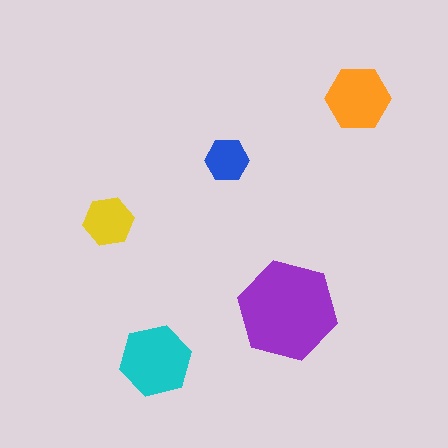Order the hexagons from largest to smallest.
the purple one, the cyan one, the orange one, the yellow one, the blue one.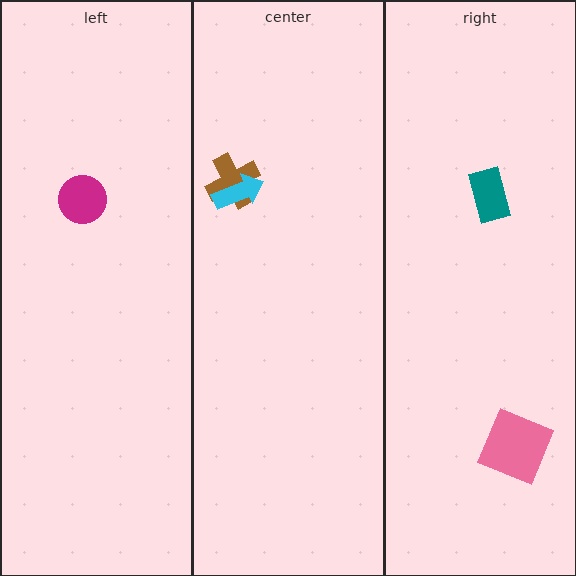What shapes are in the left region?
The magenta circle.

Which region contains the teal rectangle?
The right region.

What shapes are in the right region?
The pink square, the teal rectangle.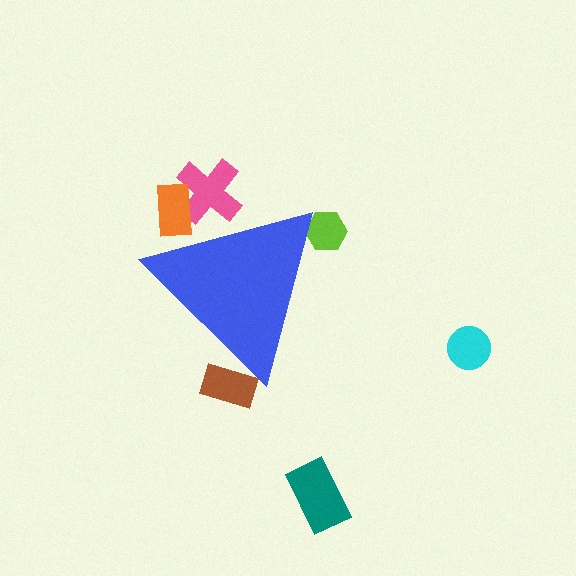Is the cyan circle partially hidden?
No, the cyan circle is fully visible.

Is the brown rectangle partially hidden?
Yes, the brown rectangle is partially hidden behind the blue triangle.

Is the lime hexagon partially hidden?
Yes, the lime hexagon is partially hidden behind the blue triangle.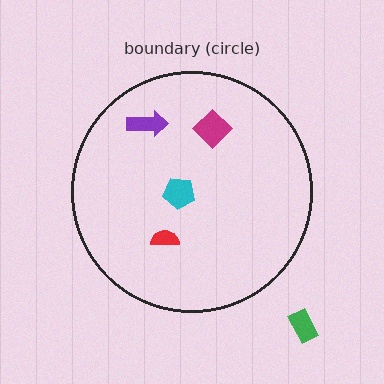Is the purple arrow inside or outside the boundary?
Inside.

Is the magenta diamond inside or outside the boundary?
Inside.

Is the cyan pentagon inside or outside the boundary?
Inside.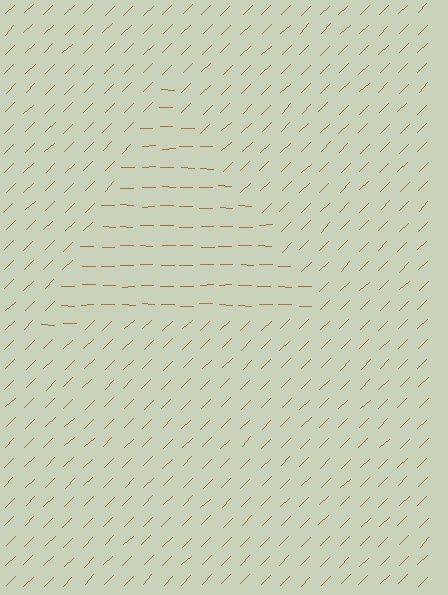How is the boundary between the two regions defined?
The boundary is defined purely by a change in line orientation (approximately 45 degrees difference). All lines are the same color and thickness.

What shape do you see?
I see a triangle.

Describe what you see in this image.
The image is filled with small brown line segments. A triangle region in the image has lines oriented differently from the surrounding lines, creating a visible texture boundary.